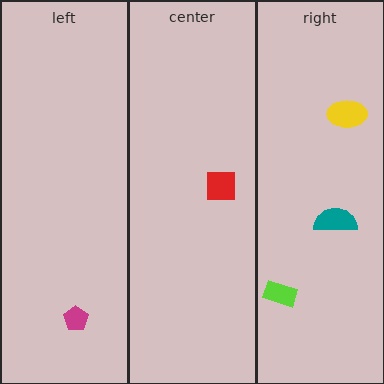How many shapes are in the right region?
3.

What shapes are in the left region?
The magenta pentagon.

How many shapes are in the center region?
1.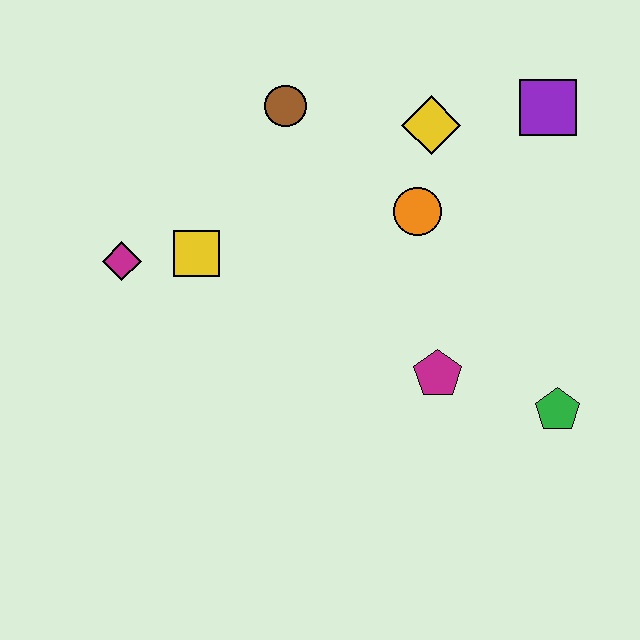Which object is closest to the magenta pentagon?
The green pentagon is closest to the magenta pentagon.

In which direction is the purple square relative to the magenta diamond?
The purple square is to the right of the magenta diamond.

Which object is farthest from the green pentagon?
The magenta diamond is farthest from the green pentagon.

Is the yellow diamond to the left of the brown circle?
No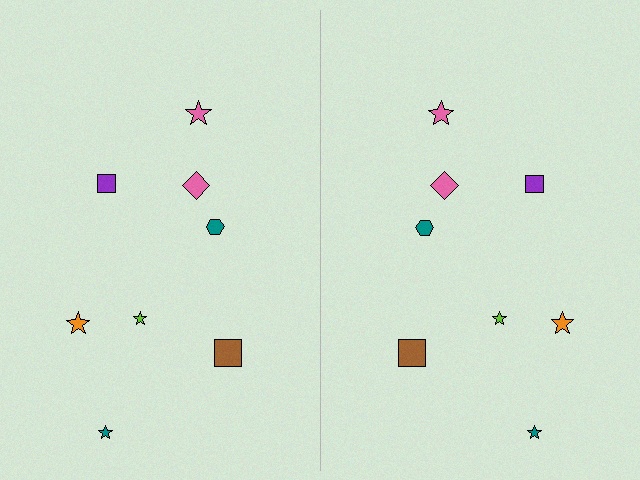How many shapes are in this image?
There are 16 shapes in this image.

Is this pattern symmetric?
Yes, this pattern has bilateral (reflection) symmetry.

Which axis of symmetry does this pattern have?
The pattern has a vertical axis of symmetry running through the center of the image.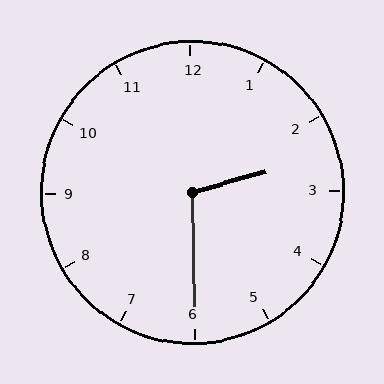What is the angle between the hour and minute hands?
Approximately 105 degrees.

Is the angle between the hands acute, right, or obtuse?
It is obtuse.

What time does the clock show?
2:30.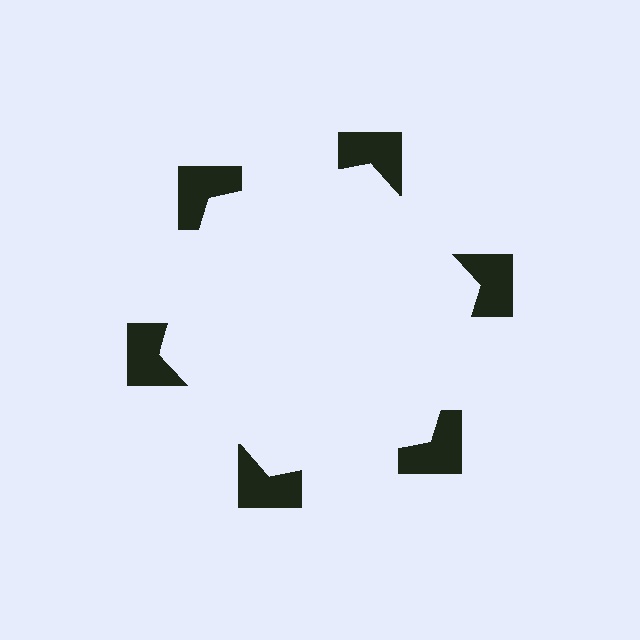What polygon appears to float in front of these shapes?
An illusory hexagon — its edges are inferred from the aligned wedge cuts in the notched squares, not physically drawn.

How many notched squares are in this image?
There are 6 — one at each vertex of the illusory hexagon.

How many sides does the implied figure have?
6 sides.